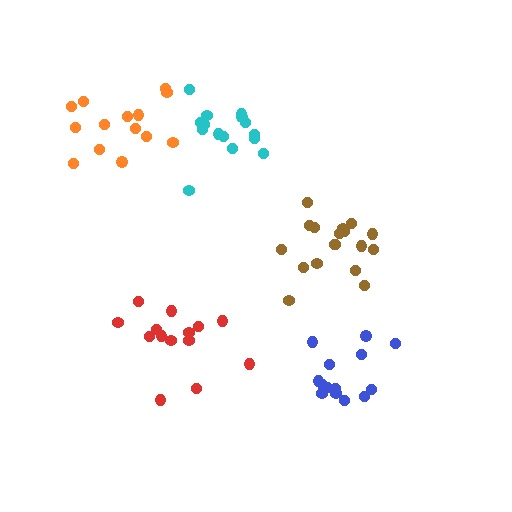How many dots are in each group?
Group 1: 18 dots, Group 2: 14 dots, Group 3: 15 dots, Group 4: 14 dots, Group 5: 15 dots (76 total).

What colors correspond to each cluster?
The clusters are colored: brown, red, blue, orange, cyan.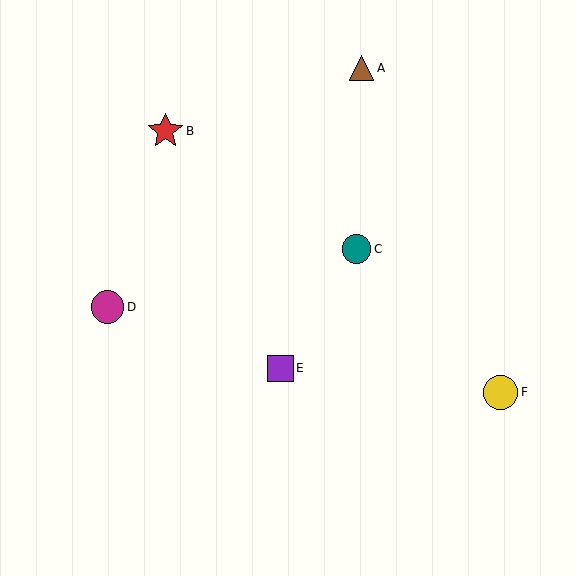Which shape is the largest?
The red star (labeled B) is the largest.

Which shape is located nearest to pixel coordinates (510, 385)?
The yellow circle (labeled F) at (501, 392) is nearest to that location.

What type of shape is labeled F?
Shape F is a yellow circle.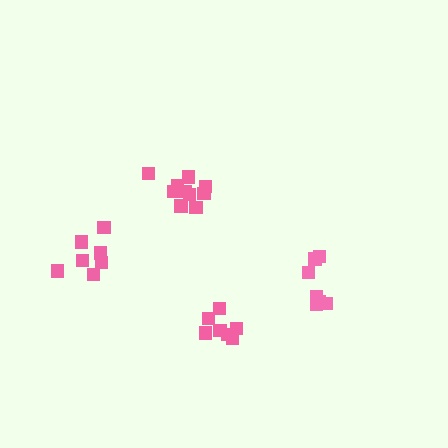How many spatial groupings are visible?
There are 4 spatial groupings.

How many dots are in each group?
Group 1: 10 dots, Group 2: 8 dots, Group 3: 7 dots, Group 4: 7 dots (32 total).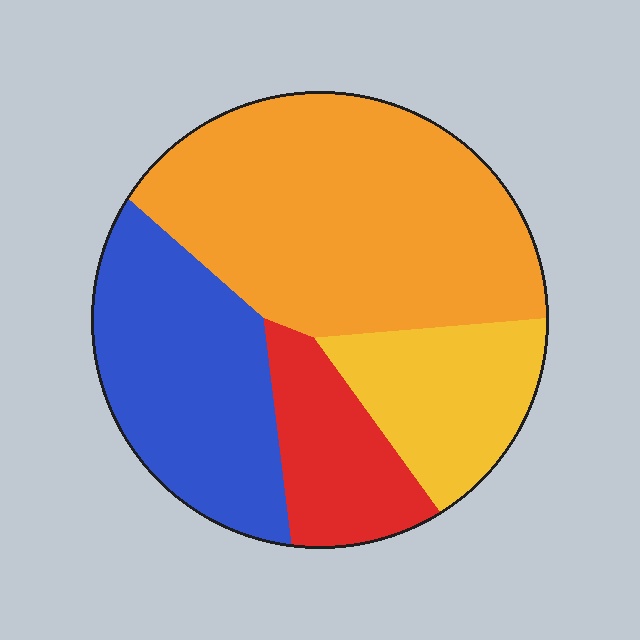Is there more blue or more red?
Blue.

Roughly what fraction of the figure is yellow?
Yellow takes up about one sixth (1/6) of the figure.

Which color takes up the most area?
Orange, at roughly 45%.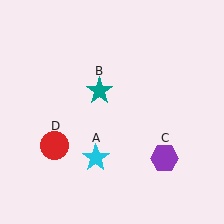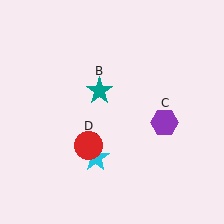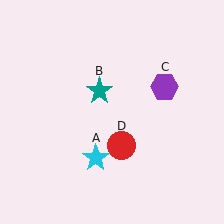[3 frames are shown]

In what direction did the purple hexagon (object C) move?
The purple hexagon (object C) moved up.